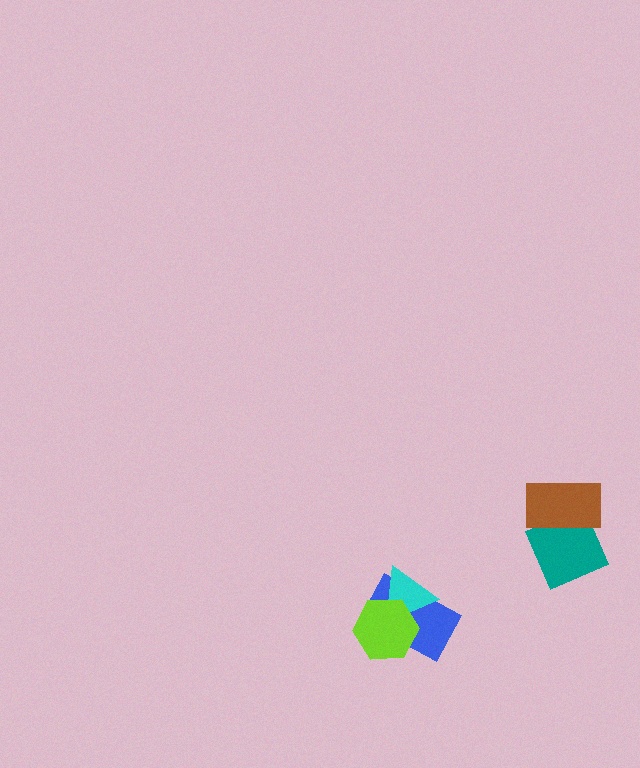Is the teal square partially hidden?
Yes, it is partially covered by another shape.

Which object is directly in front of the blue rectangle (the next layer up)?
The cyan triangle is directly in front of the blue rectangle.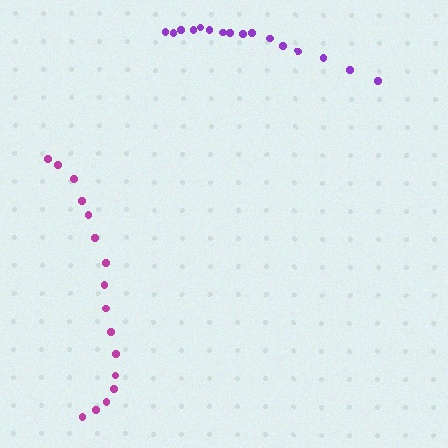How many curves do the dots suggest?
There are 2 distinct paths.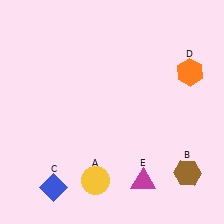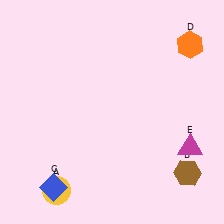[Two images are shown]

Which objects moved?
The objects that moved are: the yellow circle (A), the orange hexagon (D), the magenta triangle (E).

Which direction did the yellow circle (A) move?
The yellow circle (A) moved left.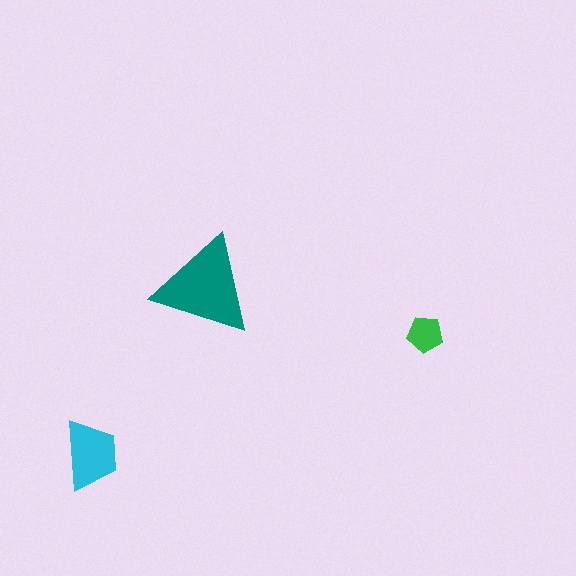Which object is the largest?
The teal triangle.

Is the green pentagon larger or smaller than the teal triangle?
Smaller.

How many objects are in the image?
There are 3 objects in the image.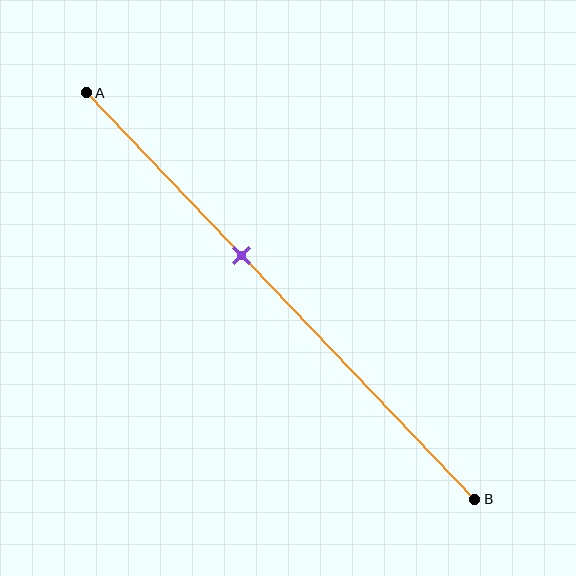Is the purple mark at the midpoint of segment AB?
No, the mark is at about 40% from A, not at the 50% midpoint.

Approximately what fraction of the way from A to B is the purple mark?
The purple mark is approximately 40% of the way from A to B.